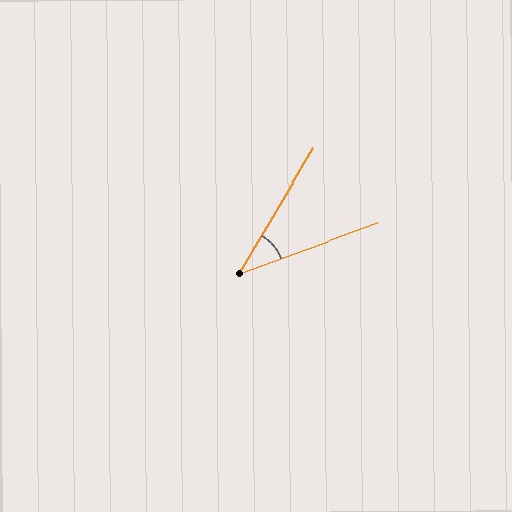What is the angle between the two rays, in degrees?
Approximately 40 degrees.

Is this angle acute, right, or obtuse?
It is acute.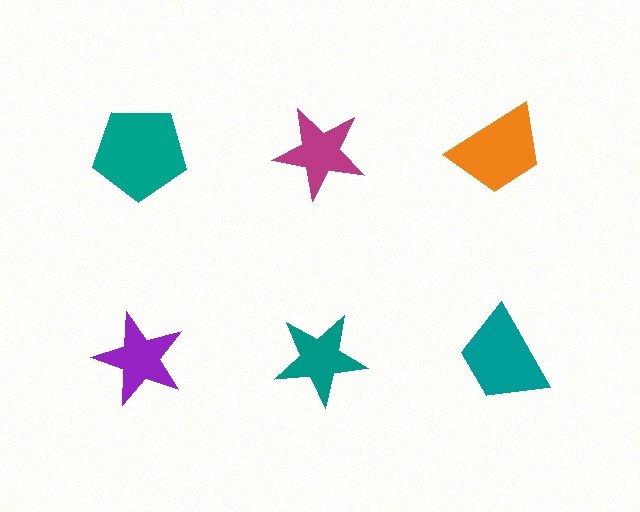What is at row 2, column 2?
A teal star.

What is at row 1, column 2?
A magenta star.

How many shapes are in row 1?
3 shapes.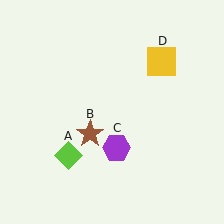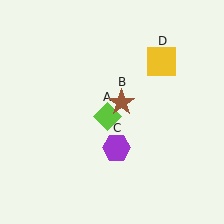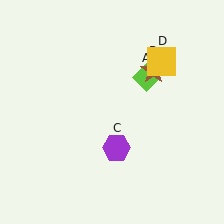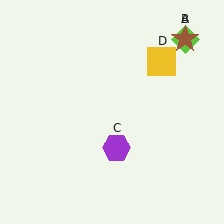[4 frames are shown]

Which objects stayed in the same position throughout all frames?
Purple hexagon (object C) and yellow square (object D) remained stationary.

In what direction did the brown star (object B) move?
The brown star (object B) moved up and to the right.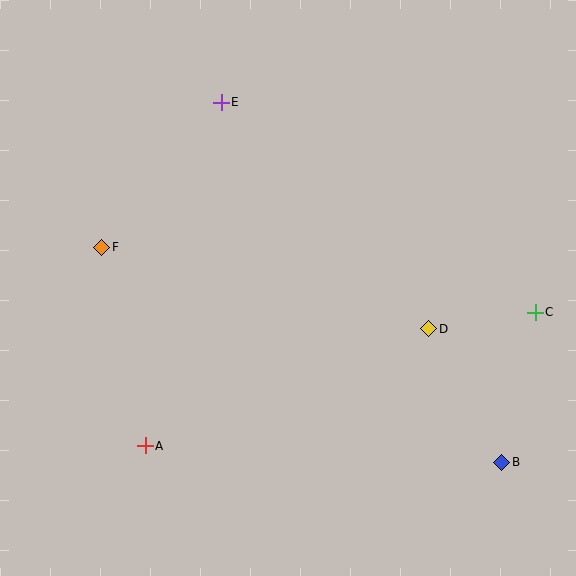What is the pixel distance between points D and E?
The distance between D and E is 307 pixels.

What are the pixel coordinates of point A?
Point A is at (145, 446).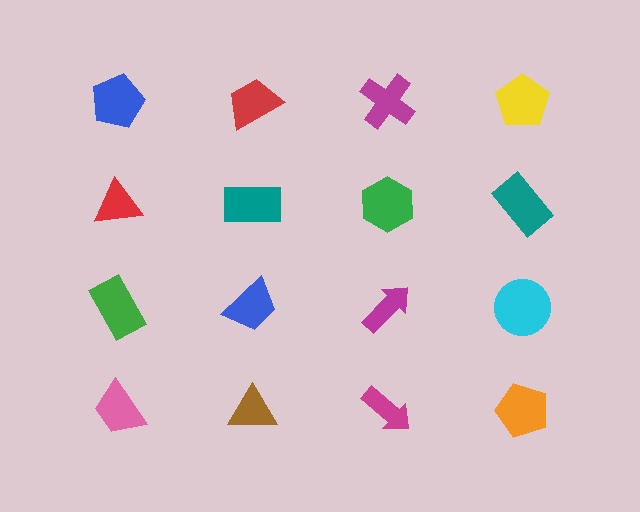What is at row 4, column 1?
A pink trapezoid.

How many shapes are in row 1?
4 shapes.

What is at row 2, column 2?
A teal rectangle.